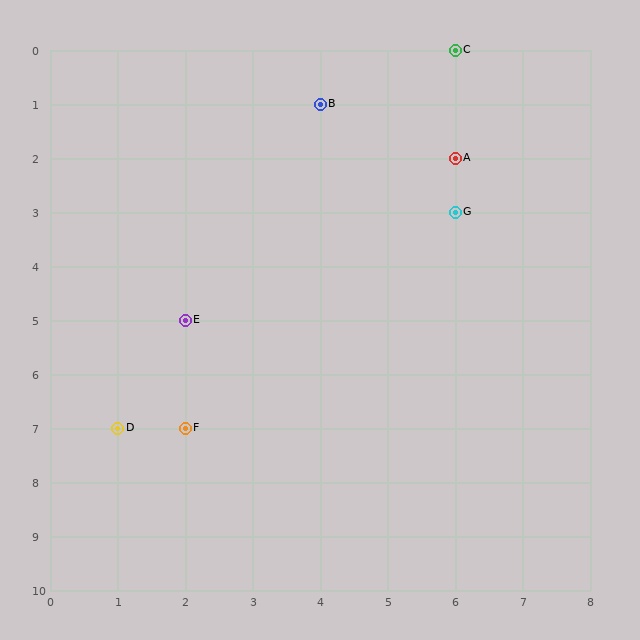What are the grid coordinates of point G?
Point G is at grid coordinates (6, 3).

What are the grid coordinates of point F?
Point F is at grid coordinates (2, 7).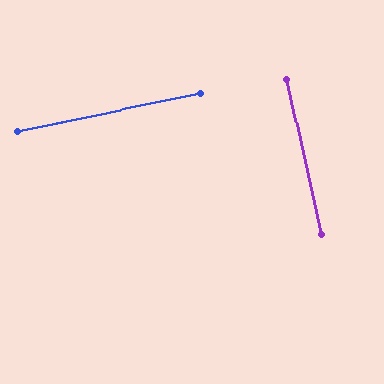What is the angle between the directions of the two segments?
Approximately 89 degrees.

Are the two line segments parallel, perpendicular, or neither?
Perpendicular — they meet at approximately 89°.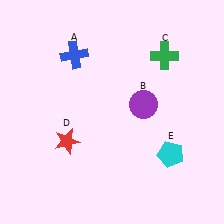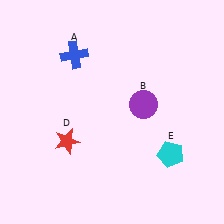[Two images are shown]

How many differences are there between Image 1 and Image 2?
There is 1 difference between the two images.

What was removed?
The green cross (C) was removed in Image 2.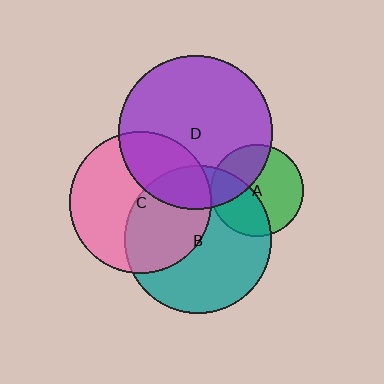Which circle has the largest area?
Circle D (purple).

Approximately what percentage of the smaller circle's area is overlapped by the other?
Approximately 45%.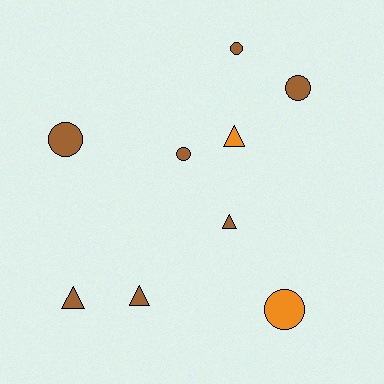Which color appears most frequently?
Brown, with 7 objects.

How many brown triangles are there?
There are 3 brown triangles.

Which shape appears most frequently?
Circle, with 5 objects.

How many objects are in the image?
There are 9 objects.